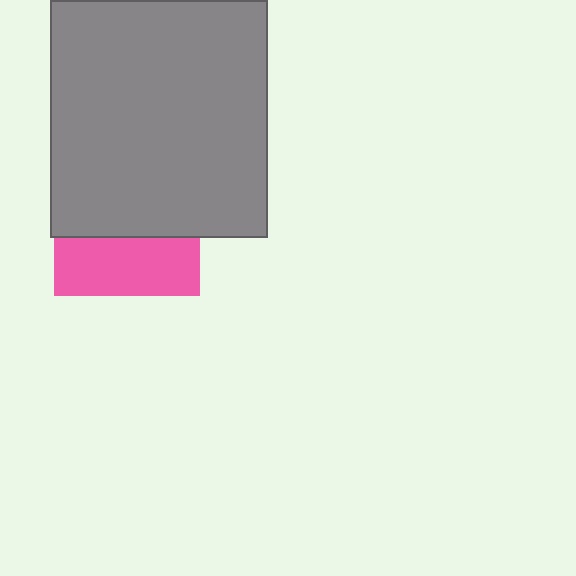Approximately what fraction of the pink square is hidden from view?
Roughly 60% of the pink square is hidden behind the gray rectangle.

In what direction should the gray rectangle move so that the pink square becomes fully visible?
The gray rectangle should move up. That is the shortest direction to clear the overlap and leave the pink square fully visible.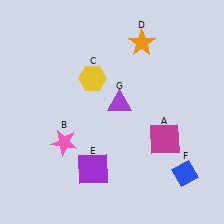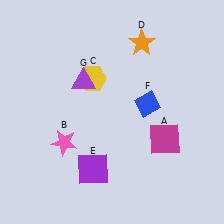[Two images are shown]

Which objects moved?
The objects that moved are: the blue diamond (F), the purple triangle (G).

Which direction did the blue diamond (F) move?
The blue diamond (F) moved up.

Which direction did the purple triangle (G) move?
The purple triangle (G) moved left.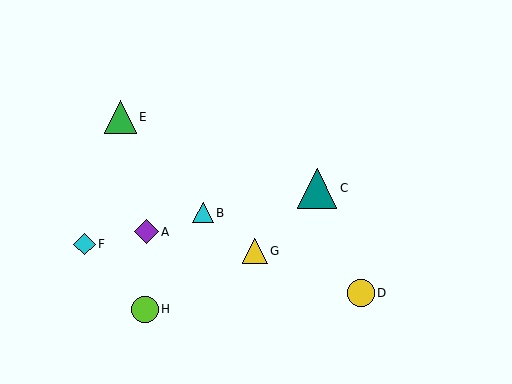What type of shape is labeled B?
Shape B is a cyan triangle.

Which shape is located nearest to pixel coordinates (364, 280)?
The yellow circle (labeled D) at (361, 293) is nearest to that location.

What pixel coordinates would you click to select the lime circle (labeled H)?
Click at (145, 309) to select the lime circle H.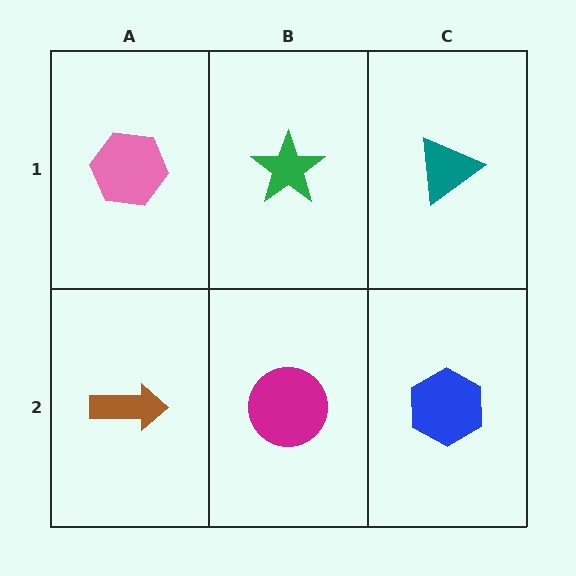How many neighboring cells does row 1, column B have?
3.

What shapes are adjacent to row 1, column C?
A blue hexagon (row 2, column C), a green star (row 1, column B).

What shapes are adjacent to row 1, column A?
A brown arrow (row 2, column A), a green star (row 1, column B).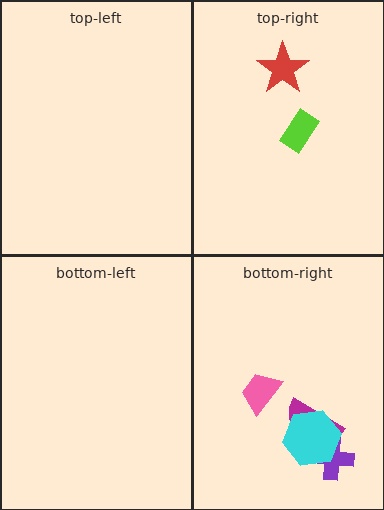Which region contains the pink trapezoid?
The bottom-right region.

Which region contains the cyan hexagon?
The bottom-right region.